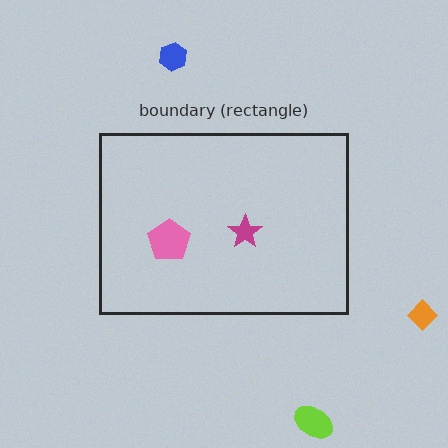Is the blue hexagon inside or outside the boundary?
Outside.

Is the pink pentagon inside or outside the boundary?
Inside.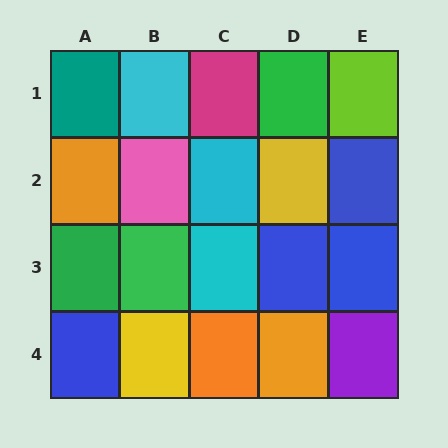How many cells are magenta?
1 cell is magenta.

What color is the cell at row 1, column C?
Magenta.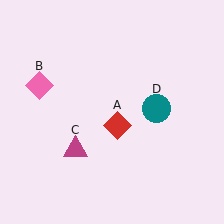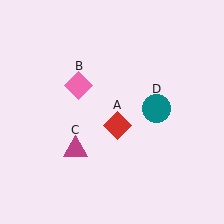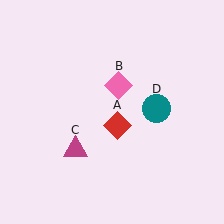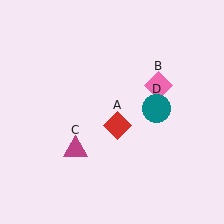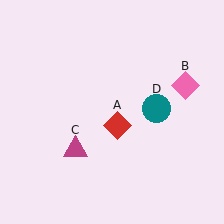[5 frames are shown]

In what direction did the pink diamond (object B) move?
The pink diamond (object B) moved right.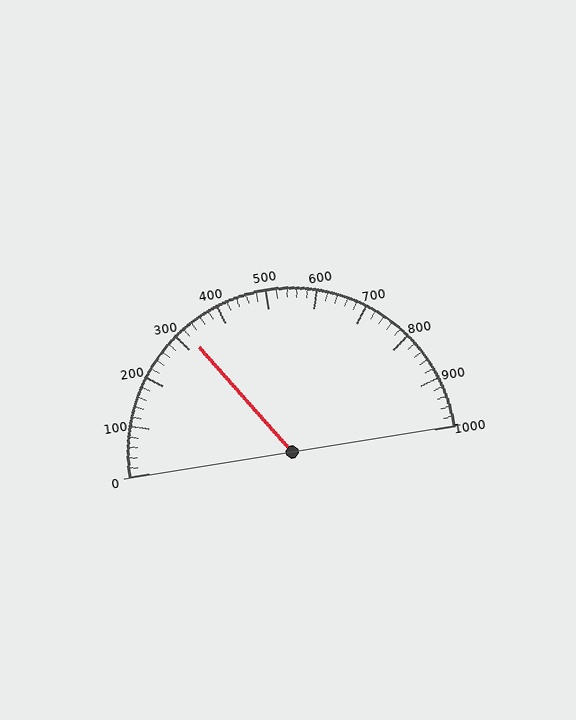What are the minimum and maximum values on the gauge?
The gauge ranges from 0 to 1000.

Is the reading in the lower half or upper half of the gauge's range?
The reading is in the lower half of the range (0 to 1000).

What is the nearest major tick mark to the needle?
The nearest major tick mark is 300.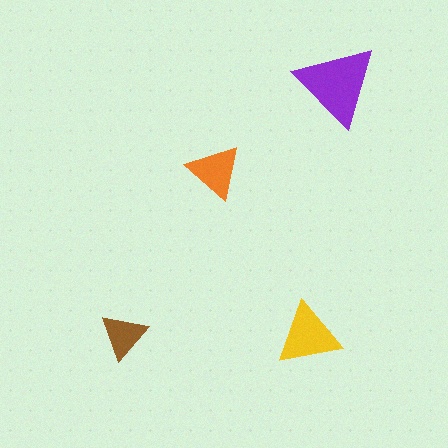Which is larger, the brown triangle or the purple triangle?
The purple one.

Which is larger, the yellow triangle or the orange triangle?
The yellow one.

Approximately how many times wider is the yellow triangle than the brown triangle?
About 1.5 times wider.